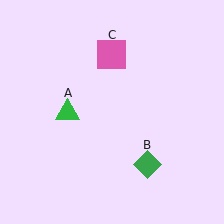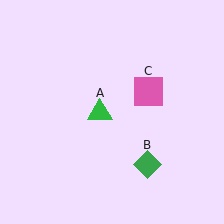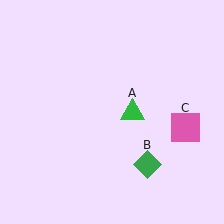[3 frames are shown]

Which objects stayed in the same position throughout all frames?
Green diamond (object B) remained stationary.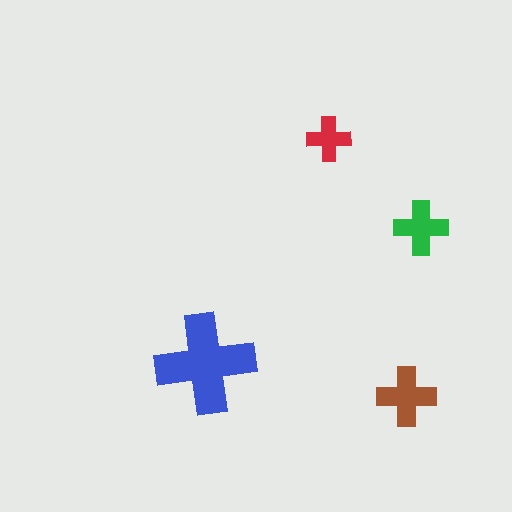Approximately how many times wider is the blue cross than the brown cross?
About 1.5 times wider.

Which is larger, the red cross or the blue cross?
The blue one.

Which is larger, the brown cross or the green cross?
The brown one.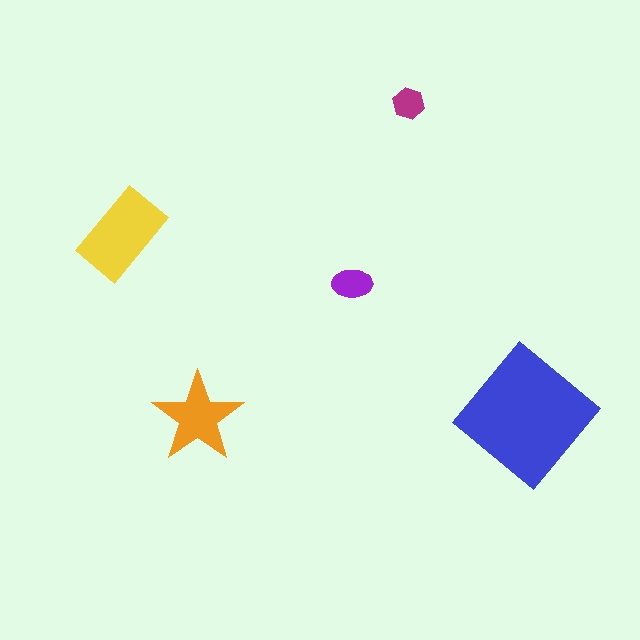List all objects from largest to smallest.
The blue diamond, the yellow rectangle, the orange star, the purple ellipse, the magenta hexagon.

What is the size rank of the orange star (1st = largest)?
3rd.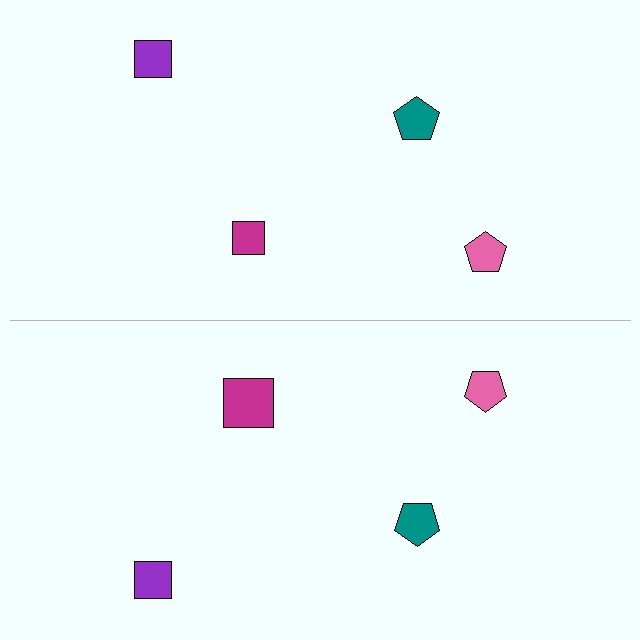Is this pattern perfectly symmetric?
No, the pattern is not perfectly symmetric. The magenta square on the bottom side has a different size than its mirror counterpart.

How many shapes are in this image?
There are 8 shapes in this image.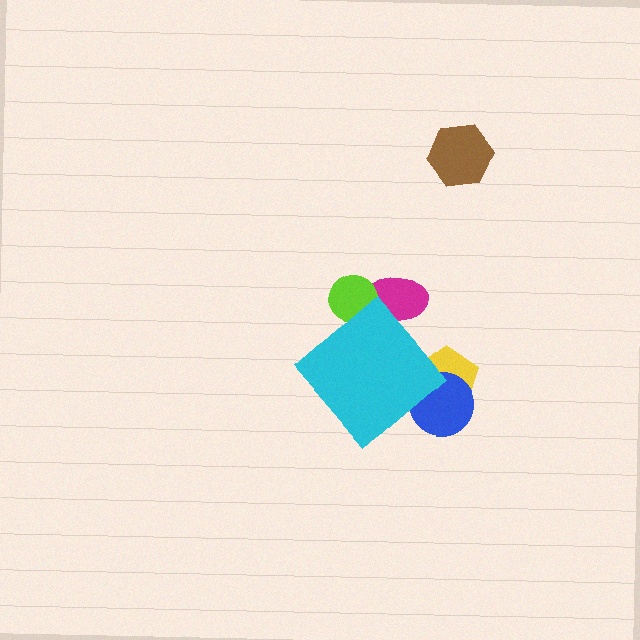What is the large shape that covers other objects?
A cyan diamond.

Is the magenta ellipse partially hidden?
Yes, the magenta ellipse is partially hidden behind the cyan diamond.